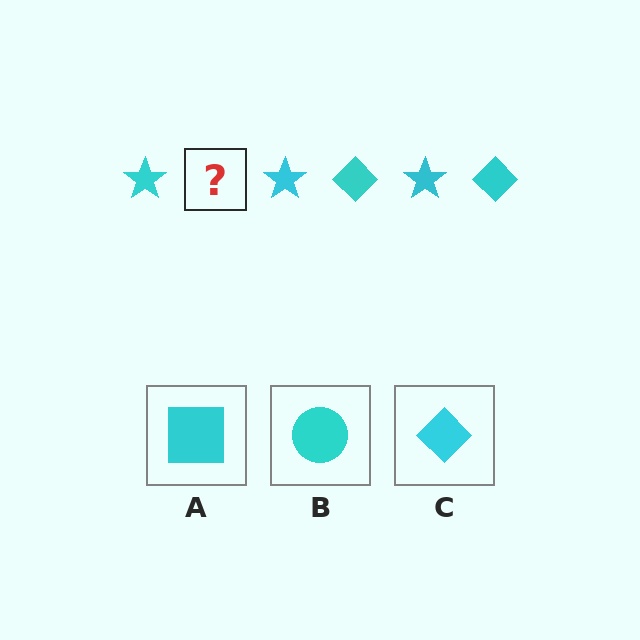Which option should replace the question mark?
Option C.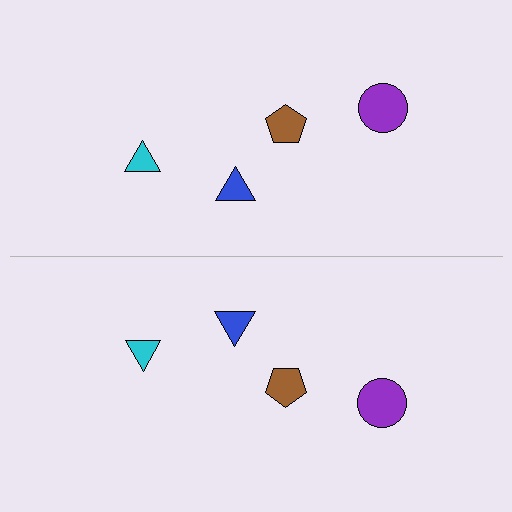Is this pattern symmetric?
Yes, this pattern has bilateral (reflection) symmetry.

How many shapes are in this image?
There are 8 shapes in this image.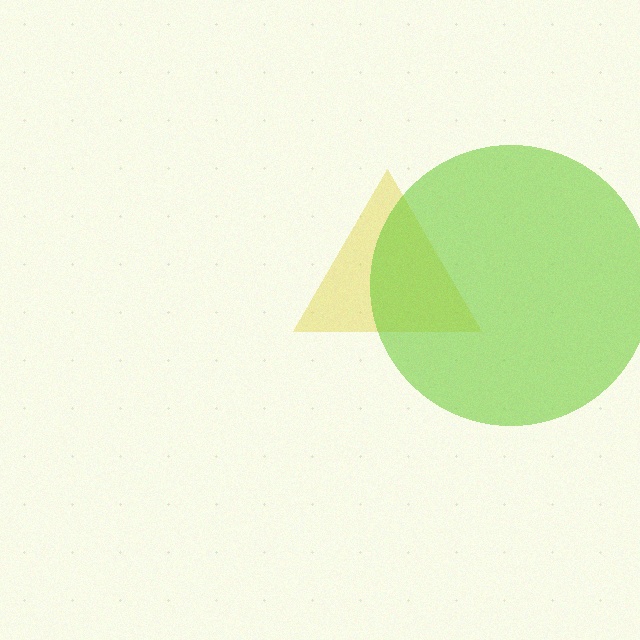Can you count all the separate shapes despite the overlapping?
Yes, there are 2 separate shapes.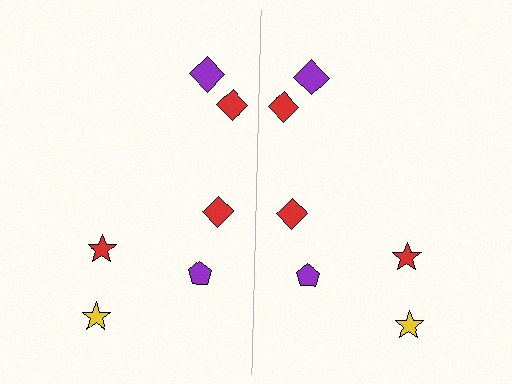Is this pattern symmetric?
Yes, this pattern has bilateral (reflection) symmetry.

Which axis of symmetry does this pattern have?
The pattern has a vertical axis of symmetry running through the center of the image.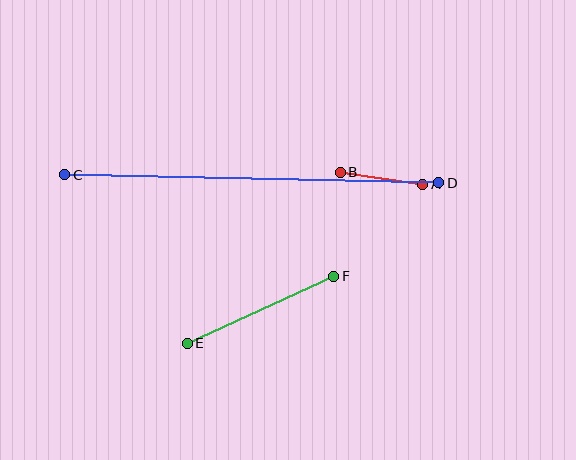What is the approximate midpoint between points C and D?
The midpoint is at approximately (252, 179) pixels.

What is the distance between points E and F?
The distance is approximately 161 pixels.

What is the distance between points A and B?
The distance is approximately 83 pixels.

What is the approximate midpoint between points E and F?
The midpoint is at approximately (260, 310) pixels.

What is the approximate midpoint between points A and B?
The midpoint is at approximately (381, 178) pixels.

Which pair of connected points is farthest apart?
Points C and D are farthest apart.